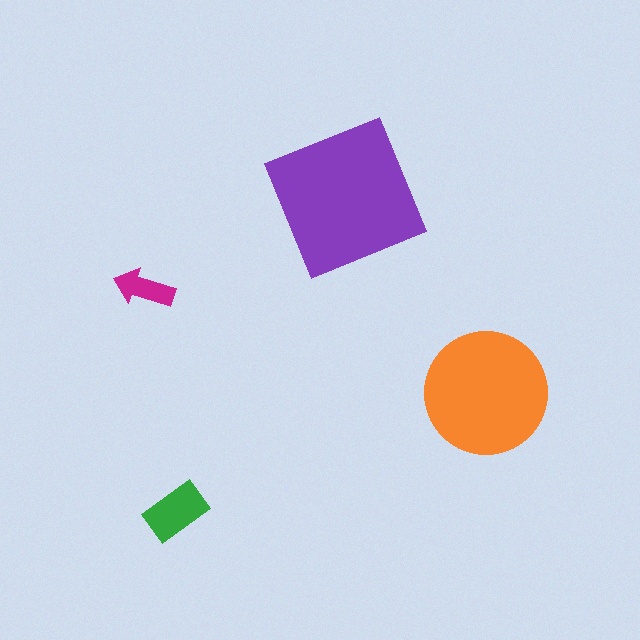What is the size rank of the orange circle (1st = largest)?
2nd.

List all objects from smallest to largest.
The magenta arrow, the green rectangle, the orange circle, the purple square.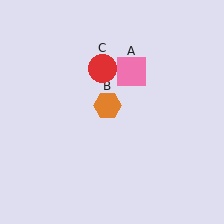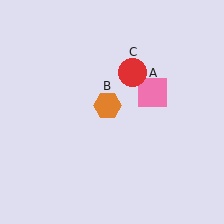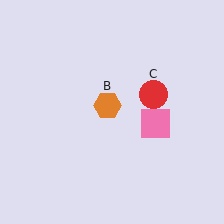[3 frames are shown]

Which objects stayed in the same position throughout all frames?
Orange hexagon (object B) remained stationary.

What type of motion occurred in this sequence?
The pink square (object A), red circle (object C) rotated clockwise around the center of the scene.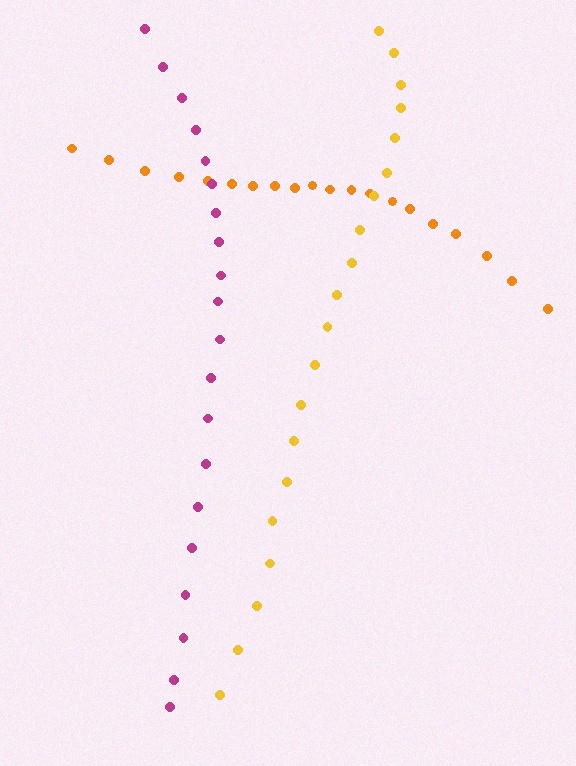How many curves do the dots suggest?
There are 3 distinct paths.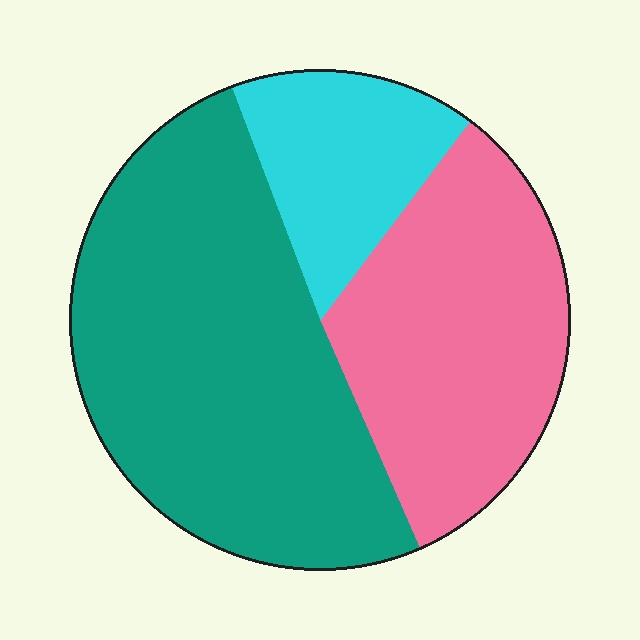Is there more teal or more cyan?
Teal.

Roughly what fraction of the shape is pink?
Pink covers roughly 35% of the shape.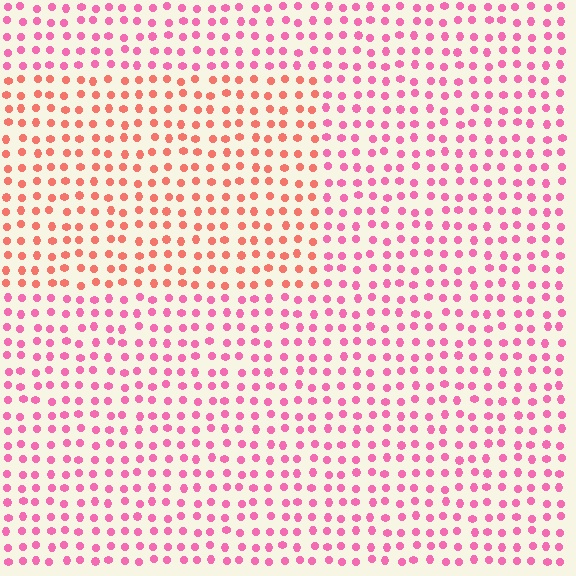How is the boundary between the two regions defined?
The boundary is defined purely by a slight shift in hue (about 36 degrees). Spacing, size, and orientation are identical on both sides.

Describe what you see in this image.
The image is filled with small pink elements in a uniform arrangement. A rectangle-shaped region is visible where the elements are tinted to a slightly different hue, forming a subtle color boundary.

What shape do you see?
I see a rectangle.